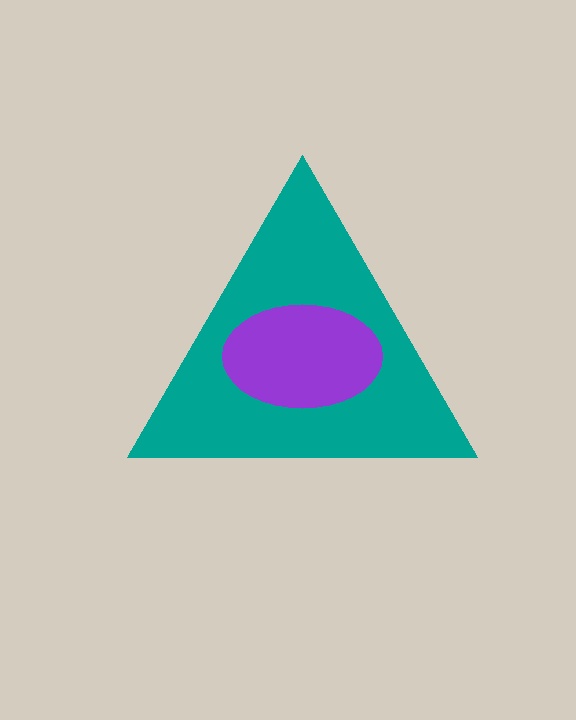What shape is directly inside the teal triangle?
The purple ellipse.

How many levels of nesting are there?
2.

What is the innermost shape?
The purple ellipse.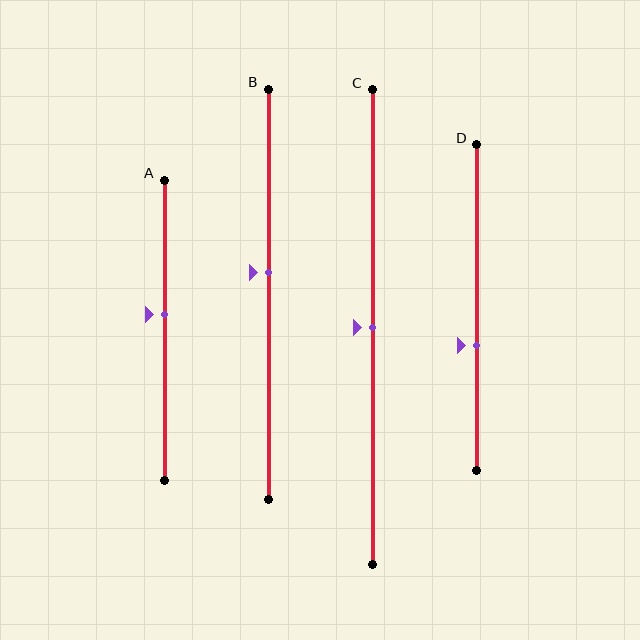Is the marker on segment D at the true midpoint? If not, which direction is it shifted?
No, the marker on segment D is shifted downward by about 12% of the segment length.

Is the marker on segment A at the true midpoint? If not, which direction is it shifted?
No, the marker on segment A is shifted upward by about 5% of the segment length.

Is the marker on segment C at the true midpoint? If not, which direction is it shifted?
Yes, the marker on segment C is at the true midpoint.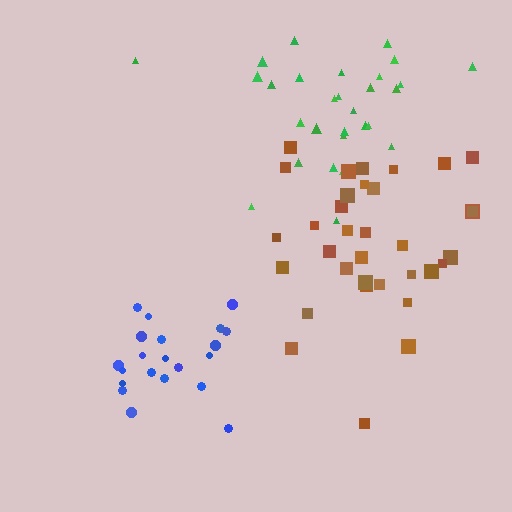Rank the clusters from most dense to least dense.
blue, brown, green.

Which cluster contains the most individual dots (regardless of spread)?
Brown (34).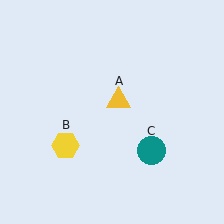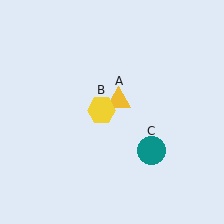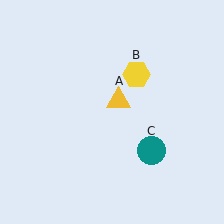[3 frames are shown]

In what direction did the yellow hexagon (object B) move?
The yellow hexagon (object B) moved up and to the right.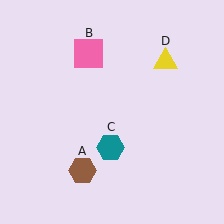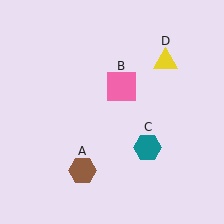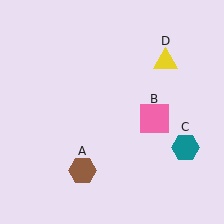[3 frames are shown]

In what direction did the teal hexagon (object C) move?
The teal hexagon (object C) moved right.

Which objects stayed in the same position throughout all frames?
Brown hexagon (object A) and yellow triangle (object D) remained stationary.